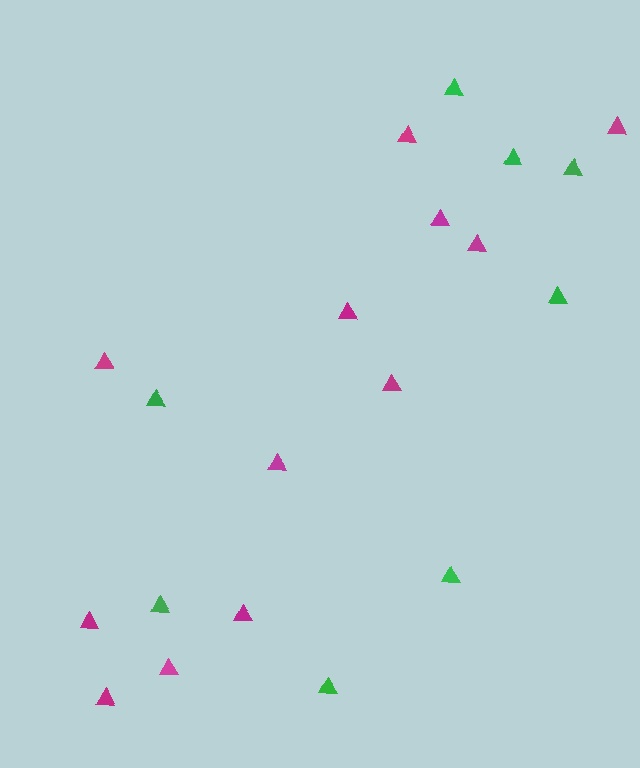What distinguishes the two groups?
There are 2 groups: one group of green triangles (8) and one group of magenta triangles (12).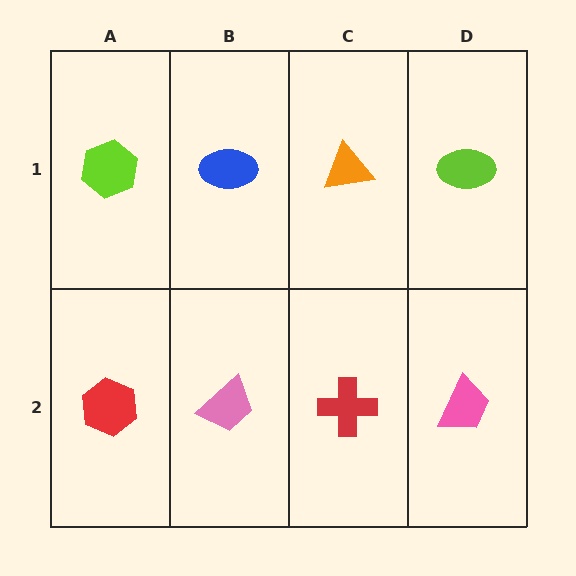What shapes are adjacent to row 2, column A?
A lime hexagon (row 1, column A), a pink trapezoid (row 2, column B).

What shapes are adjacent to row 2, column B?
A blue ellipse (row 1, column B), a red hexagon (row 2, column A), a red cross (row 2, column C).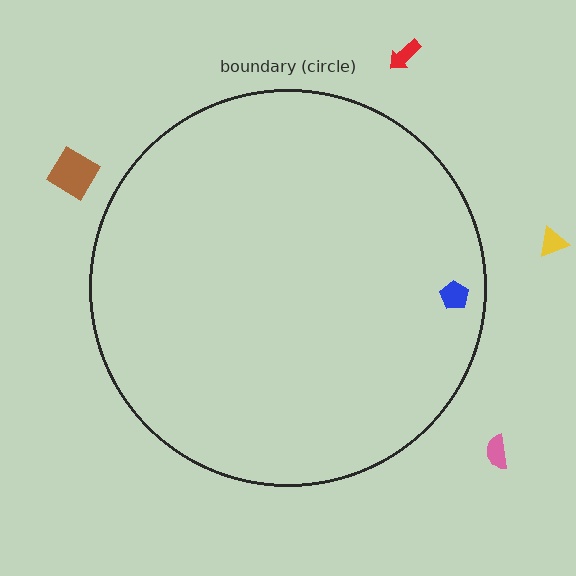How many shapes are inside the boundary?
1 inside, 4 outside.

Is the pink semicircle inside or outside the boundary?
Outside.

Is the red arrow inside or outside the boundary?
Outside.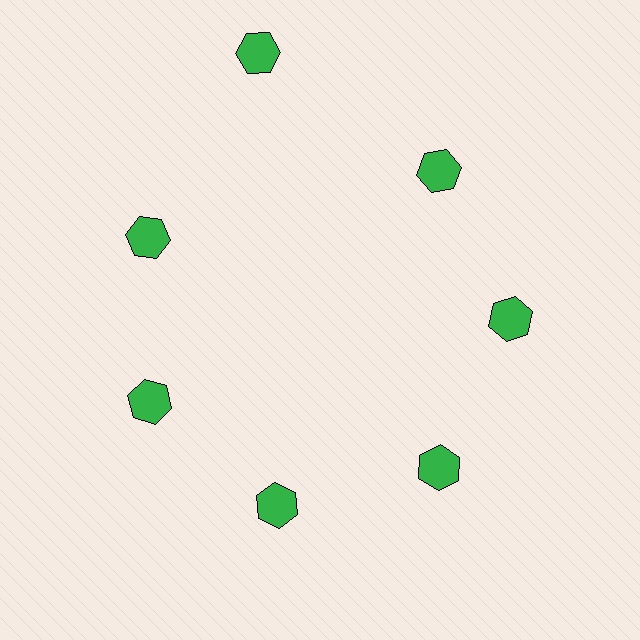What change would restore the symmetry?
The symmetry would be restored by moving it inward, back onto the ring so that all 7 hexagons sit at equal angles and equal distance from the center.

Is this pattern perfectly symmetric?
No. The 7 green hexagons are arranged in a ring, but one element near the 12 o'clock position is pushed outward from the center, breaking the 7-fold rotational symmetry.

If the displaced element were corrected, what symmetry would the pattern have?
It would have 7-fold rotational symmetry — the pattern would map onto itself every 51 degrees.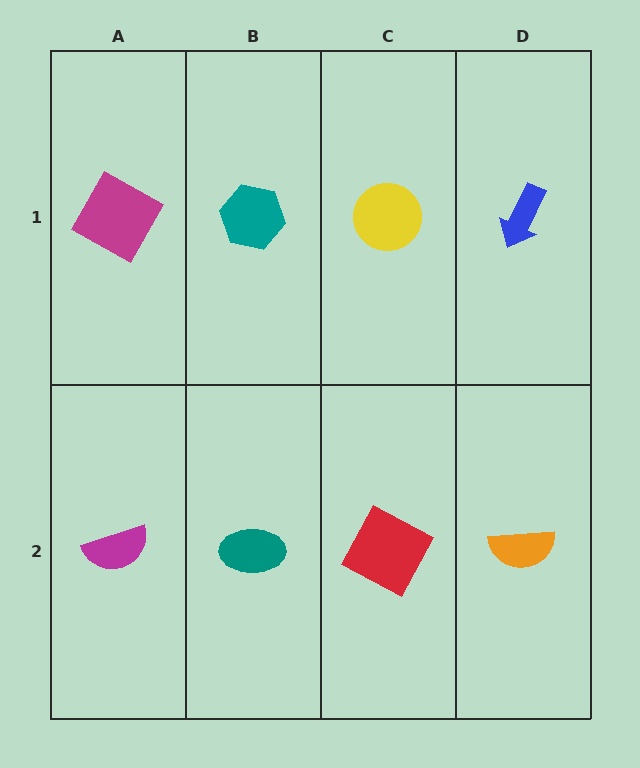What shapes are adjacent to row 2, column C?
A yellow circle (row 1, column C), a teal ellipse (row 2, column B), an orange semicircle (row 2, column D).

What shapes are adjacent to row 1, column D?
An orange semicircle (row 2, column D), a yellow circle (row 1, column C).